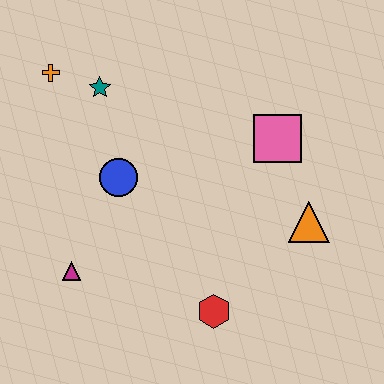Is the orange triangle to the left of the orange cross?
No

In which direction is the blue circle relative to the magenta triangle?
The blue circle is above the magenta triangle.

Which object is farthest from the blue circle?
The orange triangle is farthest from the blue circle.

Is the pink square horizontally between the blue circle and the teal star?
No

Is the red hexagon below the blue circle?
Yes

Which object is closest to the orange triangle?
The pink square is closest to the orange triangle.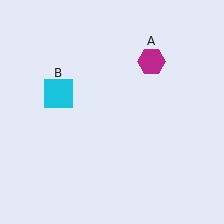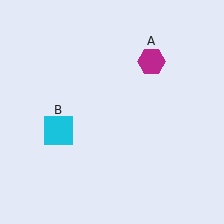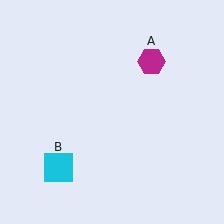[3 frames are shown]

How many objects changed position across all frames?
1 object changed position: cyan square (object B).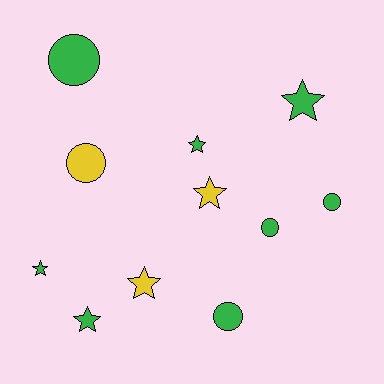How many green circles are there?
There are 4 green circles.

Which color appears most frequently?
Green, with 8 objects.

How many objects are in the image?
There are 11 objects.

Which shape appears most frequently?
Star, with 6 objects.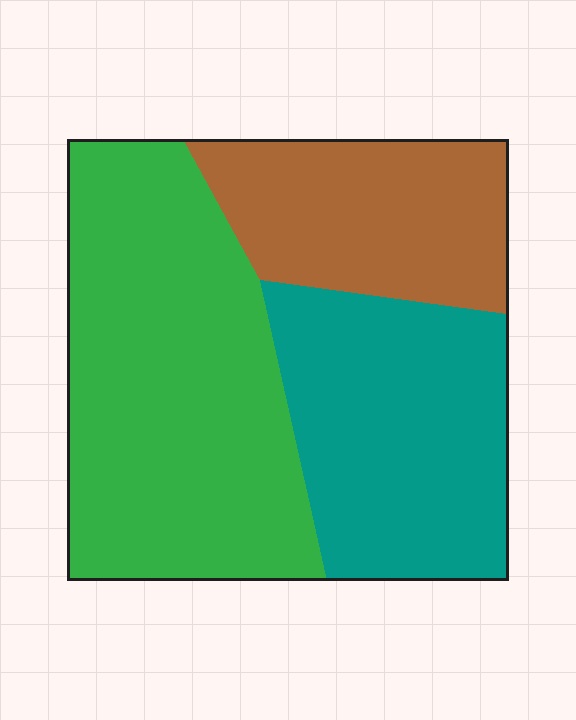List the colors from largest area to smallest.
From largest to smallest: green, teal, brown.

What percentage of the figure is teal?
Teal takes up between a sixth and a third of the figure.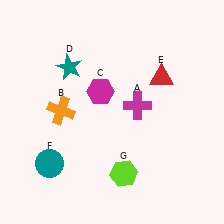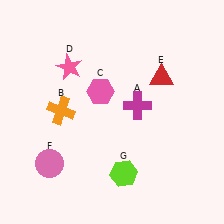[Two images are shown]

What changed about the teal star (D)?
In Image 1, D is teal. In Image 2, it changed to pink.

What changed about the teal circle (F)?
In Image 1, F is teal. In Image 2, it changed to pink.